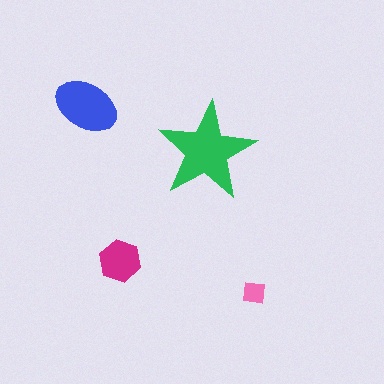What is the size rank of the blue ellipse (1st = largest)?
2nd.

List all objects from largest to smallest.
The green star, the blue ellipse, the magenta hexagon, the pink square.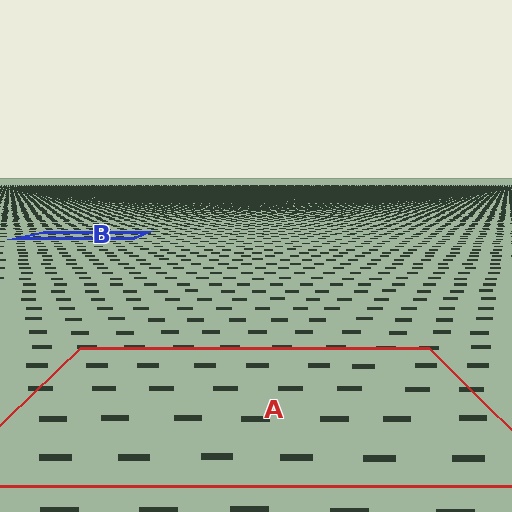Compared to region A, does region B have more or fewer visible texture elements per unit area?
Region B has more texture elements per unit area — they are packed more densely because it is farther away.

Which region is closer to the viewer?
Region A is closer. The texture elements there are larger and more spread out.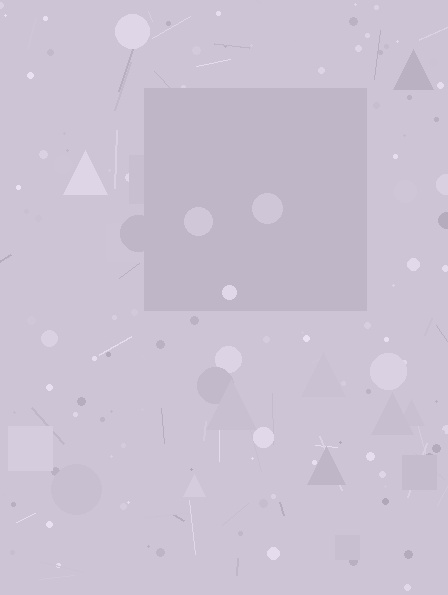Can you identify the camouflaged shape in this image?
The camouflaged shape is a square.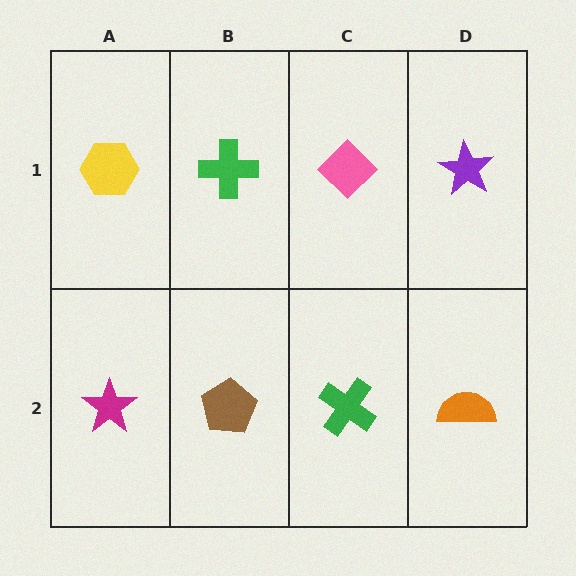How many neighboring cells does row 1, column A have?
2.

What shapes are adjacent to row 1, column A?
A magenta star (row 2, column A), a green cross (row 1, column B).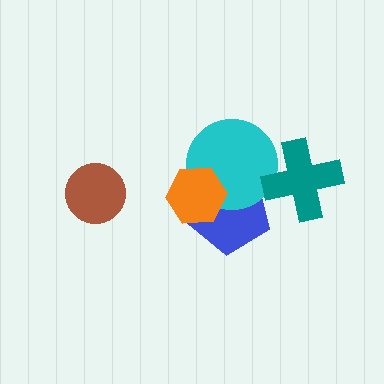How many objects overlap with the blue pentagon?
2 objects overlap with the blue pentagon.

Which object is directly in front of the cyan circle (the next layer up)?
The orange hexagon is directly in front of the cyan circle.